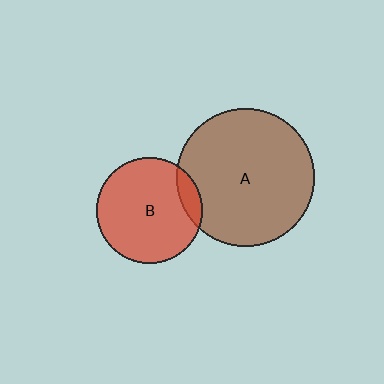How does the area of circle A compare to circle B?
Approximately 1.7 times.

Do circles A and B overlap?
Yes.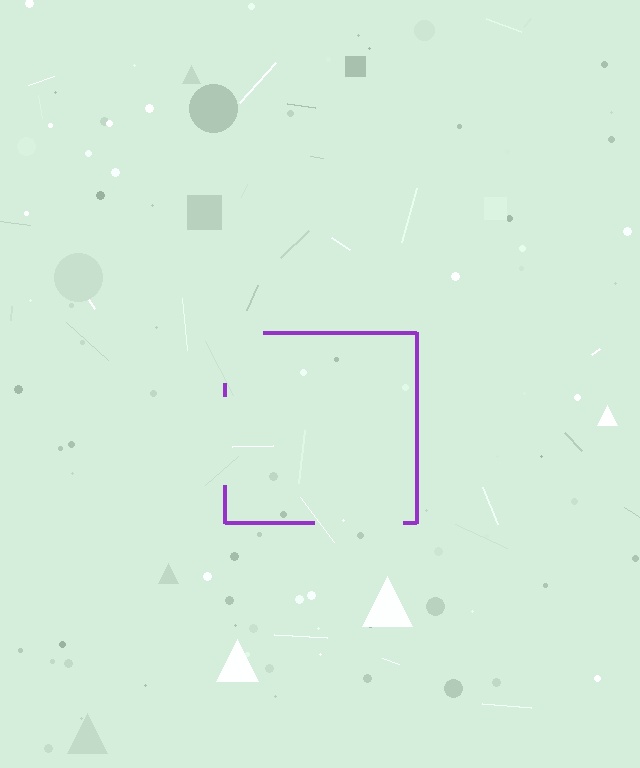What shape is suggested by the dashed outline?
The dashed outline suggests a square.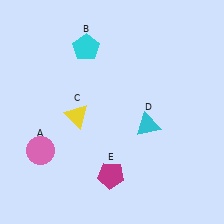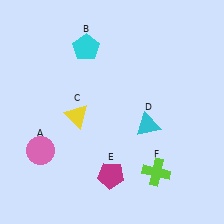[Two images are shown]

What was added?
A lime cross (F) was added in Image 2.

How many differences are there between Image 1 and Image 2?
There is 1 difference between the two images.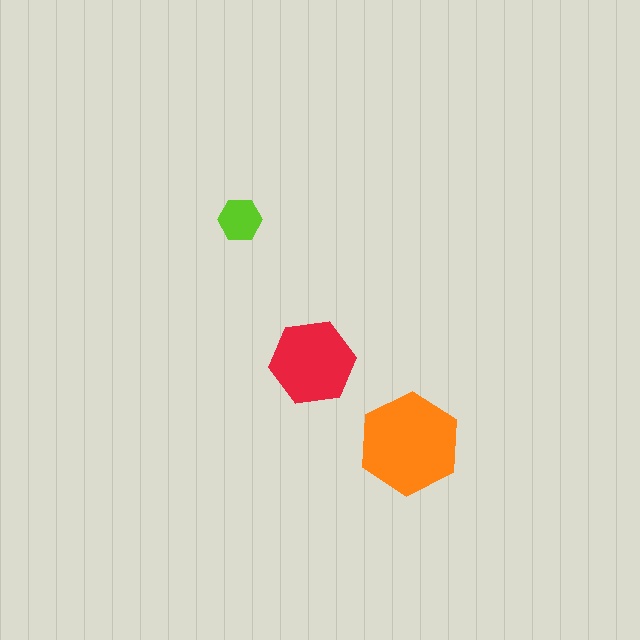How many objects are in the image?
There are 3 objects in the image.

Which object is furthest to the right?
The orange hexagon is rightmost.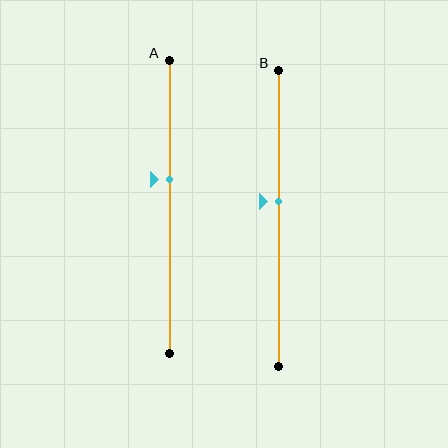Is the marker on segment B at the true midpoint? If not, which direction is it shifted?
No, the marker on segment B is shifted upward by about 6% of the segment length.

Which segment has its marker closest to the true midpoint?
Segment B has its marker closest to the true midpoint.